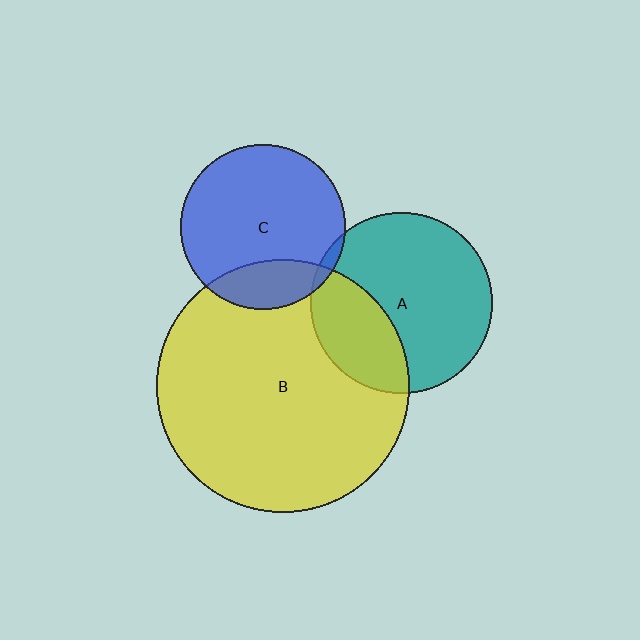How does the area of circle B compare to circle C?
Approximately 2.3 times.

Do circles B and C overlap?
Yes.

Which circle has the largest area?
Circle B (yellow).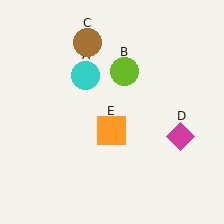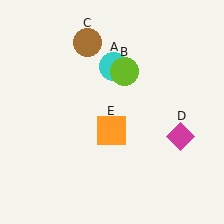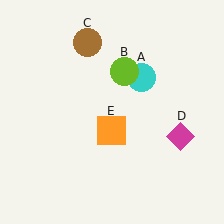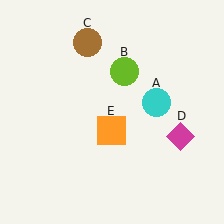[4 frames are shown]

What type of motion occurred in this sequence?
The cyan circle (object A) rotated clockwise around the center of the scene.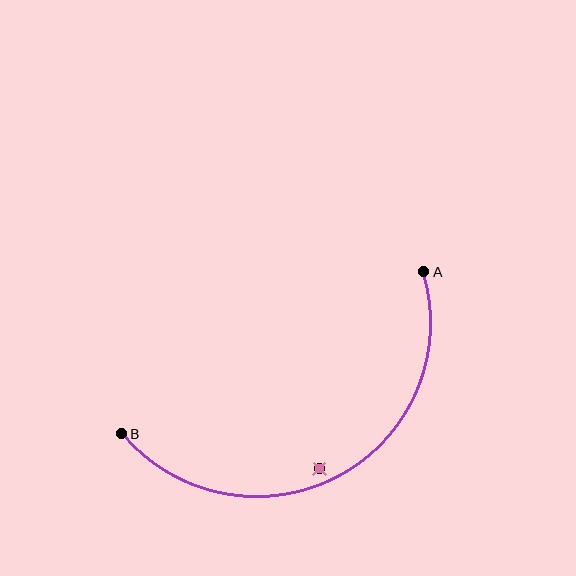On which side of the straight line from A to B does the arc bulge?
The arc bulges below the straight line connecting A and B.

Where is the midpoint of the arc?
The arc midpoint is the point on the curve farthest from the straight line joining A and B. It sits below that line.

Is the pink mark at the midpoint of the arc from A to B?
No — the pink mark does not lie on the arc at all. It sits slightly inside the curve.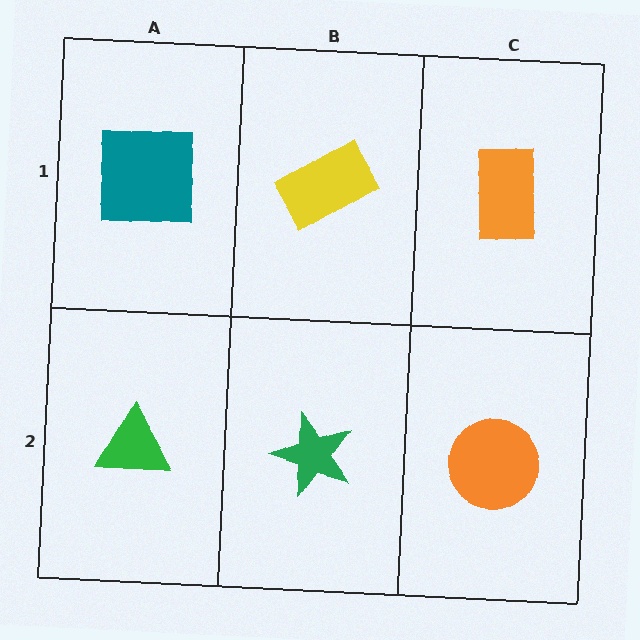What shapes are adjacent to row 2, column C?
An orange rectangle (row 1, column C), a green star (row 2, column B).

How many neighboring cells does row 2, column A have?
2.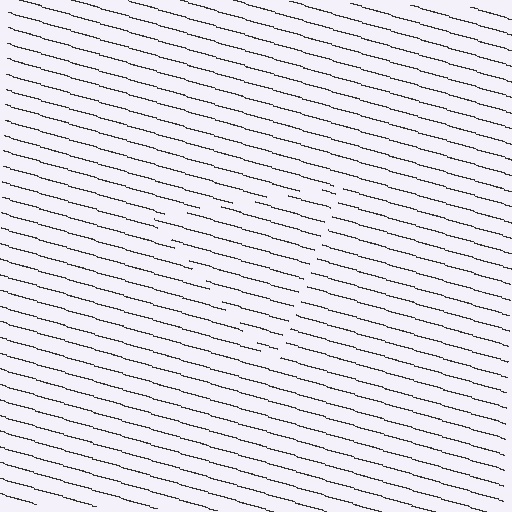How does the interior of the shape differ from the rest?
The interior of the shape contains the same grating, shifted by half a period — the contour is defined by the phase discontinuity where line-ends from the inner and outer gratings abut.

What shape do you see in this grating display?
An illusory triangle. The interior of the shape contains the same grating, shifted by half a period — the contour is defined by the phase discontinuity where line-ends from the inner and outer gratings abut.